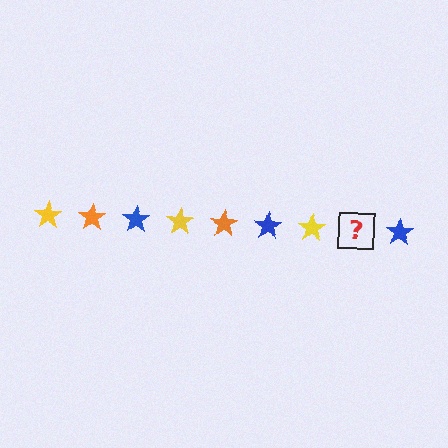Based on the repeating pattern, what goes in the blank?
The blank should be an orange star.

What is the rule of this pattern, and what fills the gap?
The rule is that the pattern cycles through yellow, orange, blue stars. The gap should be filled with an orange star.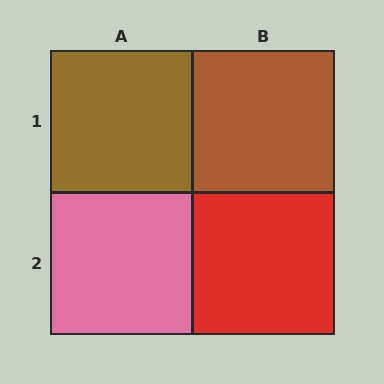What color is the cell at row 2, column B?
Red.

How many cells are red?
1 cell is red.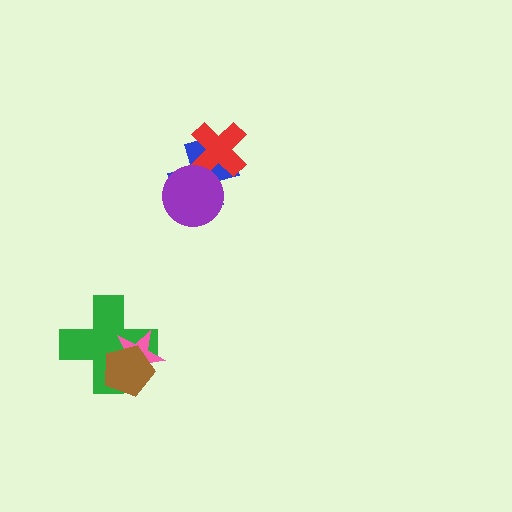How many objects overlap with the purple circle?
2 objects overlap with the purple circle.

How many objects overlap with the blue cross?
2 objects overlap with the blue cross.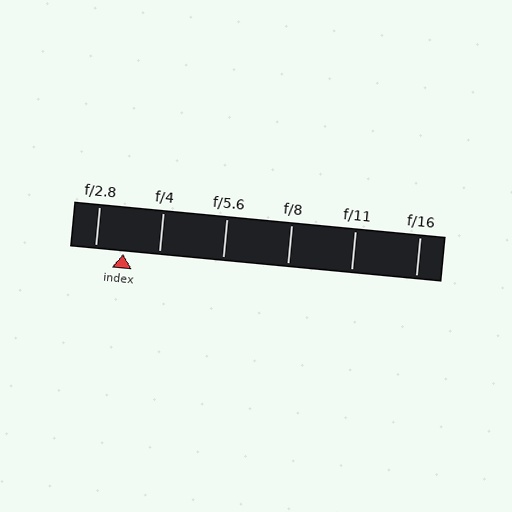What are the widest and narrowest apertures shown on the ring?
The widest aperture shown is f/2.8 and the narrowest is f/16.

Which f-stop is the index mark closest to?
The index mark is closest to f/2.8.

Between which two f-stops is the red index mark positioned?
The index mark is between f/2.8 and f/4.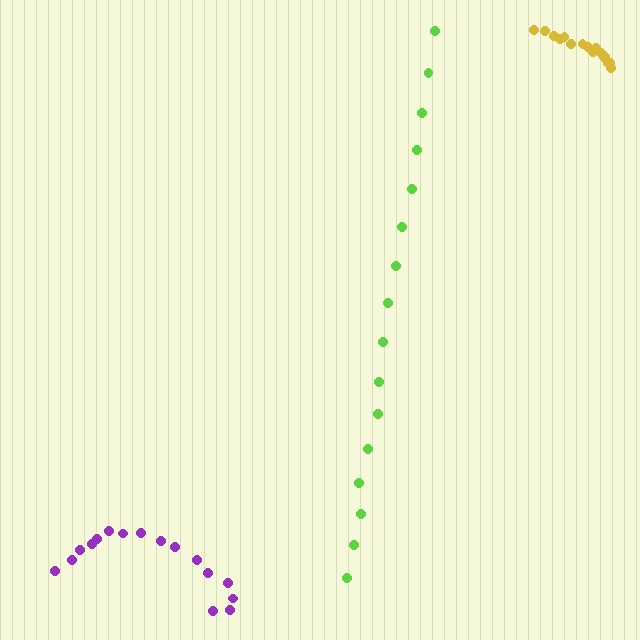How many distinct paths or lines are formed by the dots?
There are 3 distinct paths.